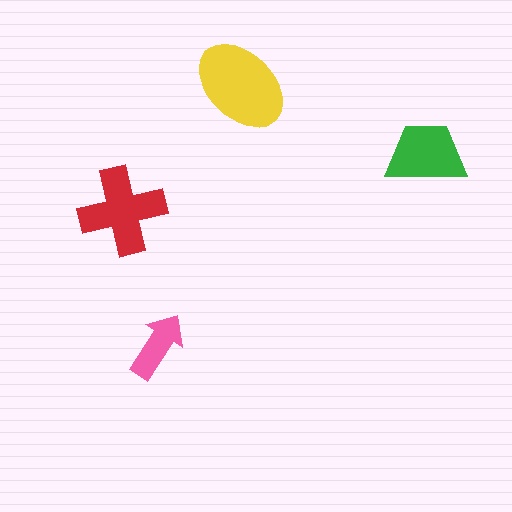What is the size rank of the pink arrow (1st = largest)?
4th.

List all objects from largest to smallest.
The yellow ellipse, the red cross, the green trapezoid, the pink arrow.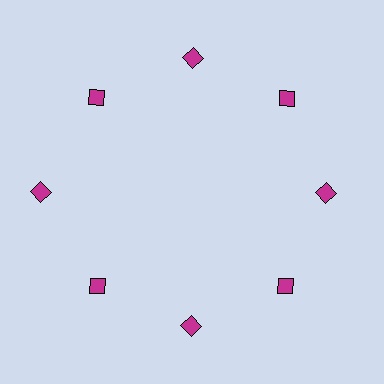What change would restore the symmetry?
The symmetry would be restored by moving it inward, back onto the ring so that all 8 diamonds sit at equal angles and equal distance from the center.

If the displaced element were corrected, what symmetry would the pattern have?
It would have 8-fold rotational symmetry — the pattern would map onto itself every 45 degrees.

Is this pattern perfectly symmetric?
No. The 8 magenta diamonds are arranged in a ring, but one element near the 9 o'clock position is pushed outward from the center, breaking the 8-fold rotational symmetry.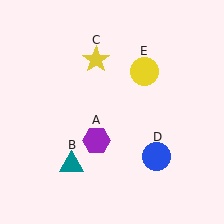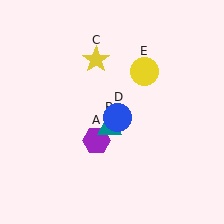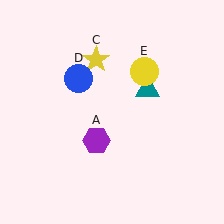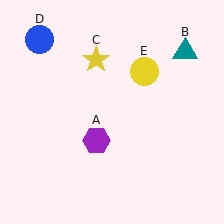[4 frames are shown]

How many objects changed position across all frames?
2 objects changed position: teal triangle (object B), blue circle (object D).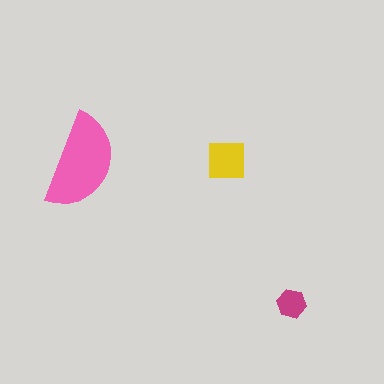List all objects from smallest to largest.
The magenta hexagon, the yellow square, the pink semicircle.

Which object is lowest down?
The magenta hexagon is bottommost.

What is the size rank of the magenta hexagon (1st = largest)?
3rd.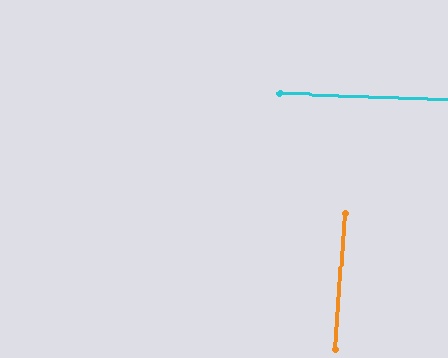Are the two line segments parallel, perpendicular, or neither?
Perpendicular — they meet at approximately 88°.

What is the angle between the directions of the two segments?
Approximately 88 degrees.